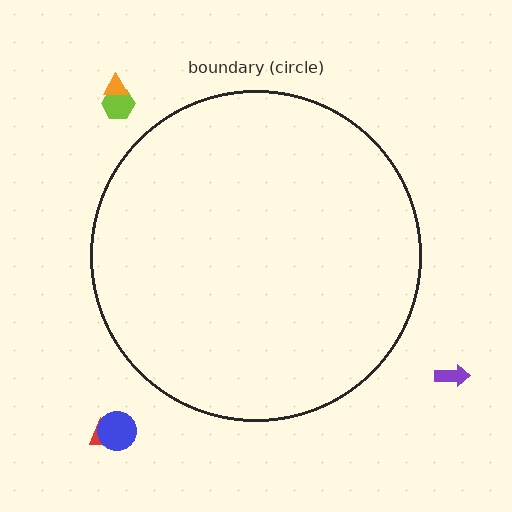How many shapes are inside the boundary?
0 inside, 5 outside.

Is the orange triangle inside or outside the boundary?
Outside.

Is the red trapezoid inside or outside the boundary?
Outside.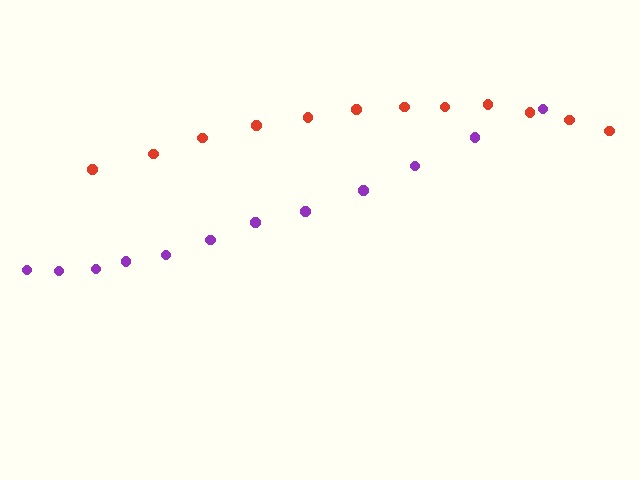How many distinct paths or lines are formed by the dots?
There are 2 distinct paths.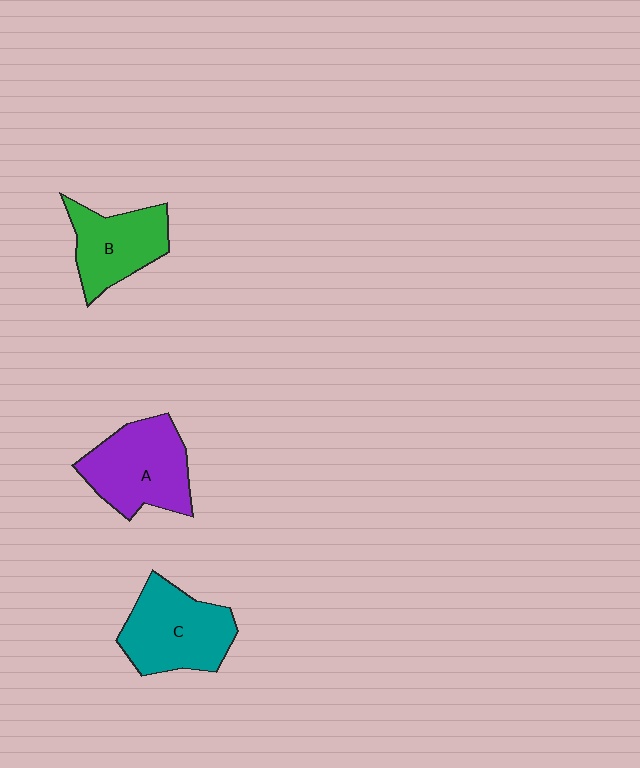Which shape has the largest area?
Shape A (purple).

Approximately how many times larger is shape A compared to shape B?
Approximately 1.2 times.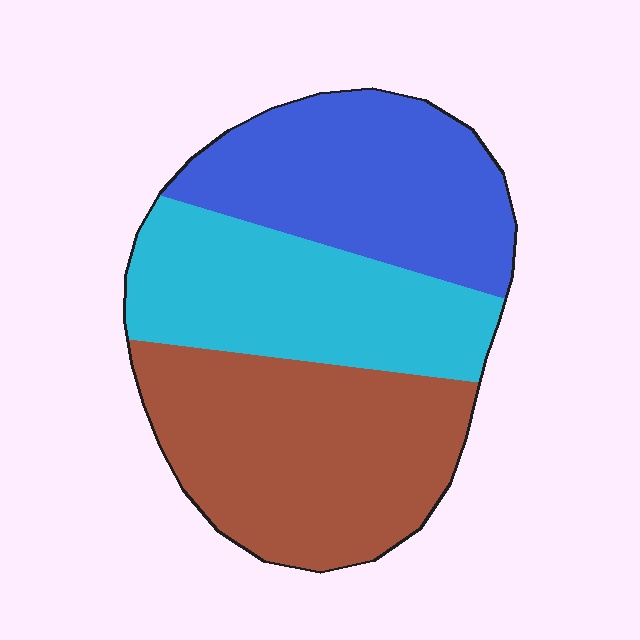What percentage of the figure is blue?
Blue takes up about one third (1/3) of the figure.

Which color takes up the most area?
Brown, at roughly 40%.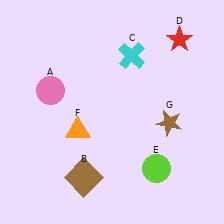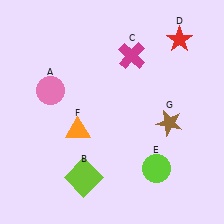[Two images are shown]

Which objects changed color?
B changed from brown to lime. C changed from cyan to magenta.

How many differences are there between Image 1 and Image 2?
There are 2 differences between the two images.